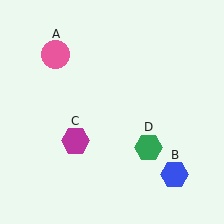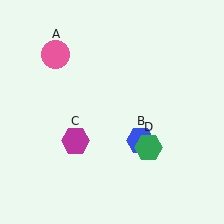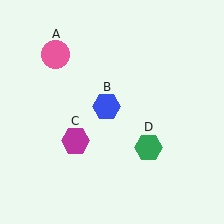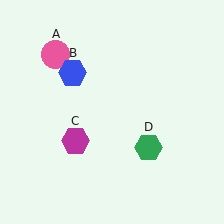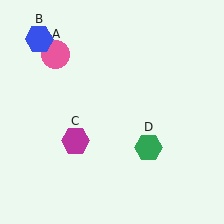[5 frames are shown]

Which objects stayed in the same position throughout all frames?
Pink circle (object A) and magenta hexagon (object C) and green hexagon (object D) remained stationary.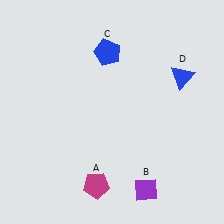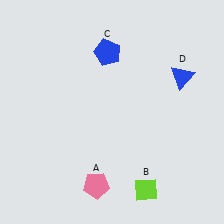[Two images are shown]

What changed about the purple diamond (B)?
In Image 1, B is purple. In Image 2, it changed to lime.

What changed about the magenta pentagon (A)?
In Image 1, A is magenta. In Image 2, it changed to pink.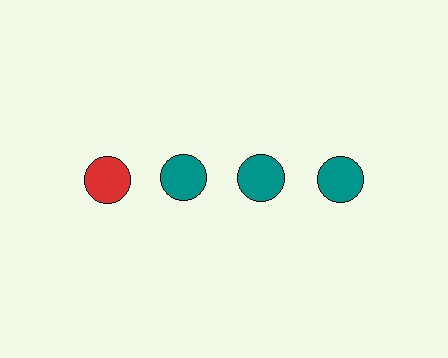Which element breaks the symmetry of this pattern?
The red circle in the top row, leftmost column breaks the symmetry. All other shapes are teal circles.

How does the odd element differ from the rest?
It has a different color: red instead of teal.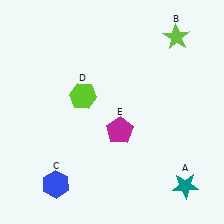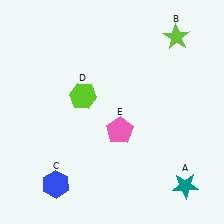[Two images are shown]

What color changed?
The pentagon (E) changed from magenta in Image 1 to pink in Image 2.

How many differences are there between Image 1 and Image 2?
There is 1 difference between the two images.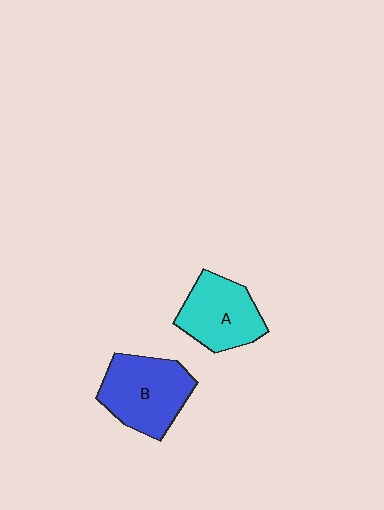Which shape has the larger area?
Shape B (blue).